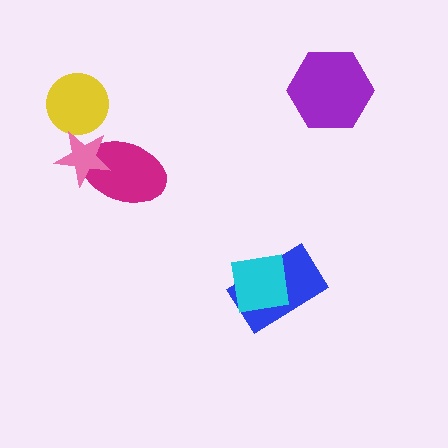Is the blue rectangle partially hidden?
Yes, it is partially covered by another shape.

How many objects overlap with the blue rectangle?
1 object overlaps with the blue rectangle.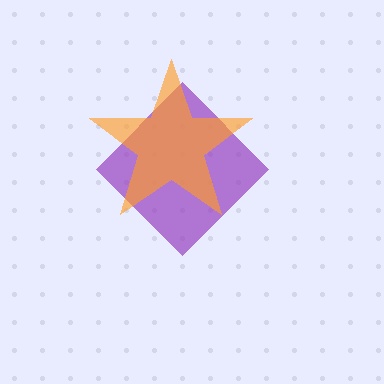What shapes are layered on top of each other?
The layered shapes are: a purple diamond, an orange star.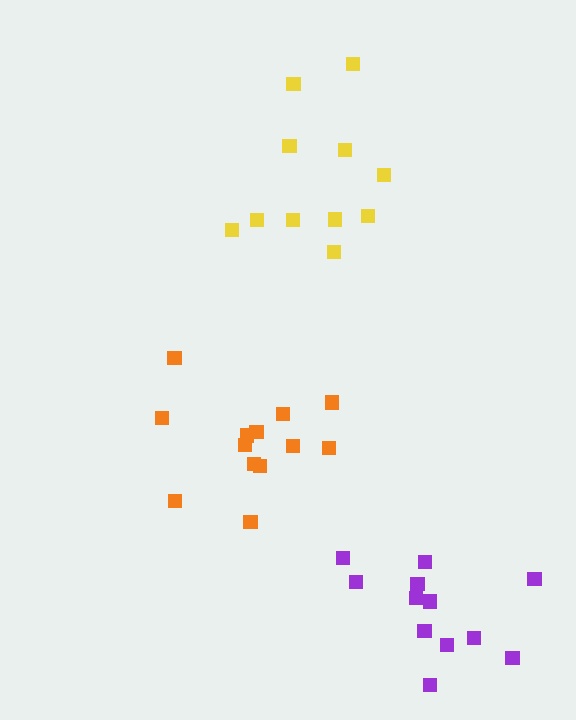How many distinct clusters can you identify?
There are 3 distinct clusters.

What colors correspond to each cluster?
The clusters are colored: orange, yellow, purple.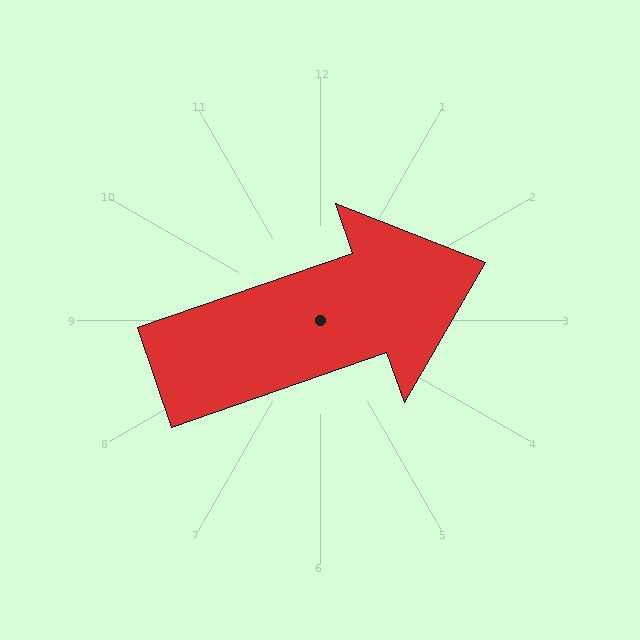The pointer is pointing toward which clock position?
Roughly 2 o'clock.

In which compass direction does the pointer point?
East.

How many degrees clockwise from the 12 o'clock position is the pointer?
Approximately 71 degrees.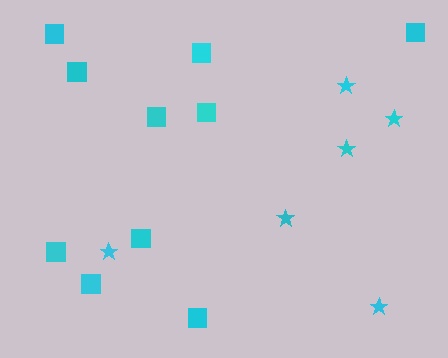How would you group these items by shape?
There are 2 groups: one group of stars (6) and one group of squares (10).